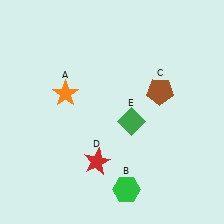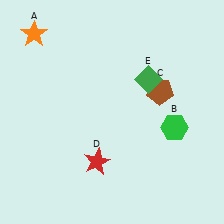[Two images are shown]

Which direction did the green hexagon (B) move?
The green hexagon (B) moved up.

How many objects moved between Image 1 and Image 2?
3 objects moved between the two images.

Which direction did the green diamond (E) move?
The green diamond (E) moved up.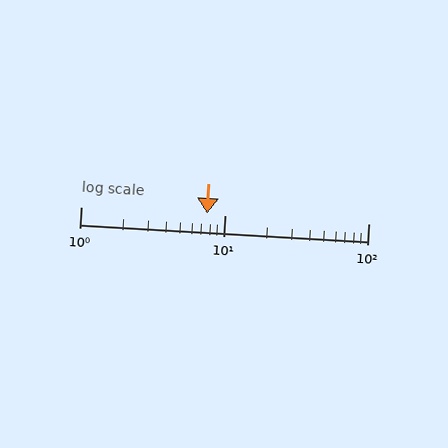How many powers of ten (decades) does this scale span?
The scale spans 2 decades, from 1 to 100.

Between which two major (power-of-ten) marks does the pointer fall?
The pointer is between 1 and 10.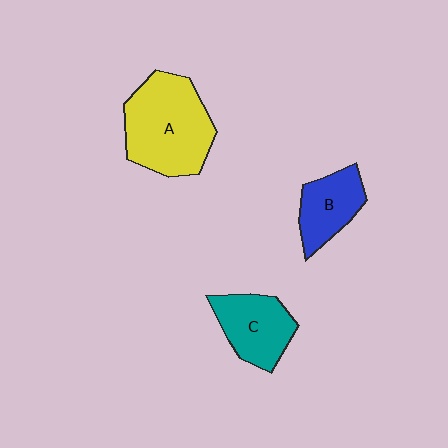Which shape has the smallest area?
Shape B (blue).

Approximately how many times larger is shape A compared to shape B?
Approximately 1.9 times.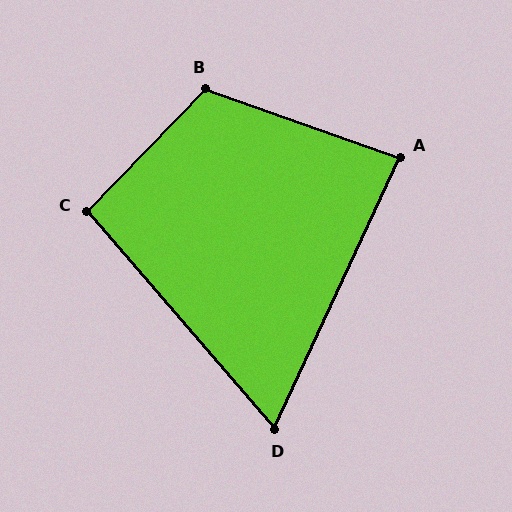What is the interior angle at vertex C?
Approximately 95 degrees (obtuse).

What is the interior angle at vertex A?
Approximately 85 degrees (acute).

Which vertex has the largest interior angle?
B, at approximately 114 degrees.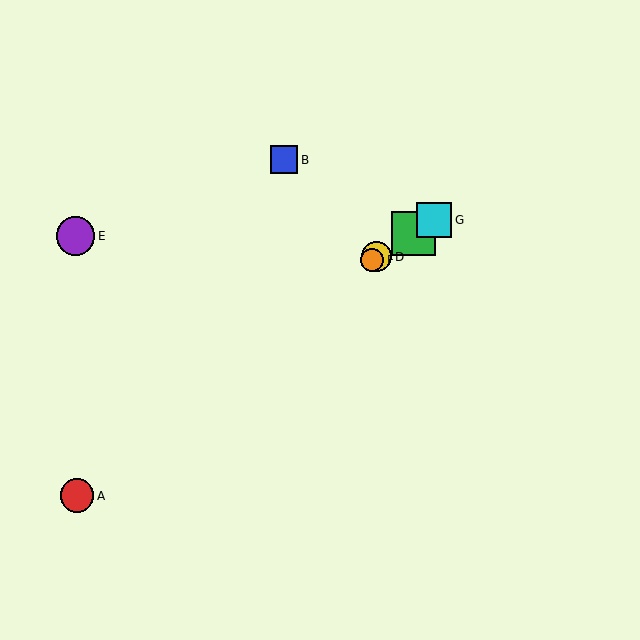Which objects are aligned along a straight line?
Objects C, D, F, G are aligned along a straight line.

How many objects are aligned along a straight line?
4 objects (C, D, F, G) are aligned along a straight line.